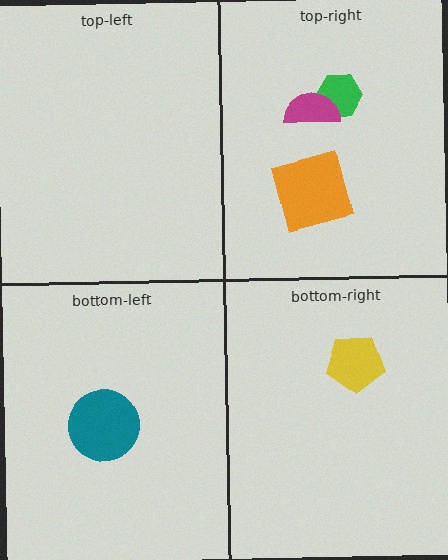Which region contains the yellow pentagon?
The bottom-right region.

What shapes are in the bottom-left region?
The teal circle.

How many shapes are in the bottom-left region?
1.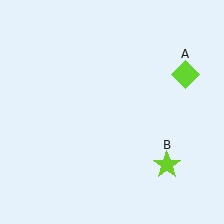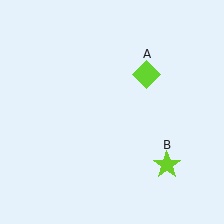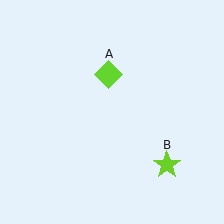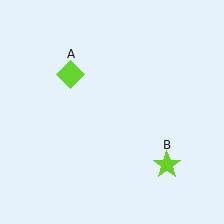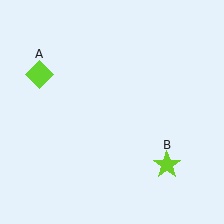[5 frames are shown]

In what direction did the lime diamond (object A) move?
The lime diamond (object A) moved left.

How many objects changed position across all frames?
1 object changed position: lime diamond (object A).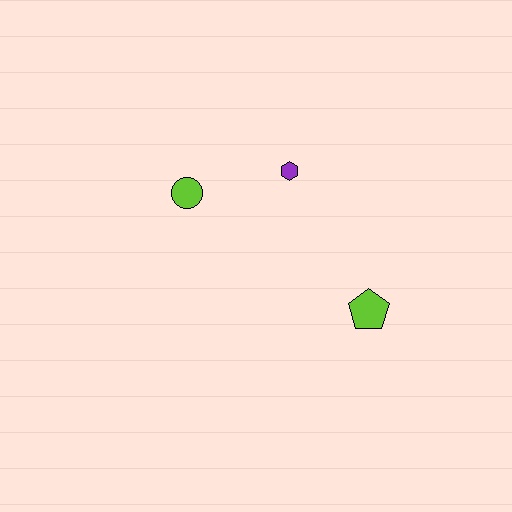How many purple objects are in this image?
There is 1 purple object.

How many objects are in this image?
There are 3 objects.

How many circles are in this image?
There is 1 circle.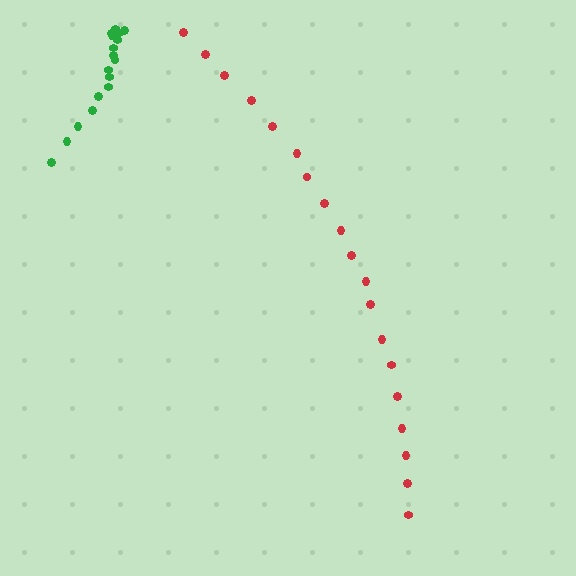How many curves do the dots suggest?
There are 2 distinct paths.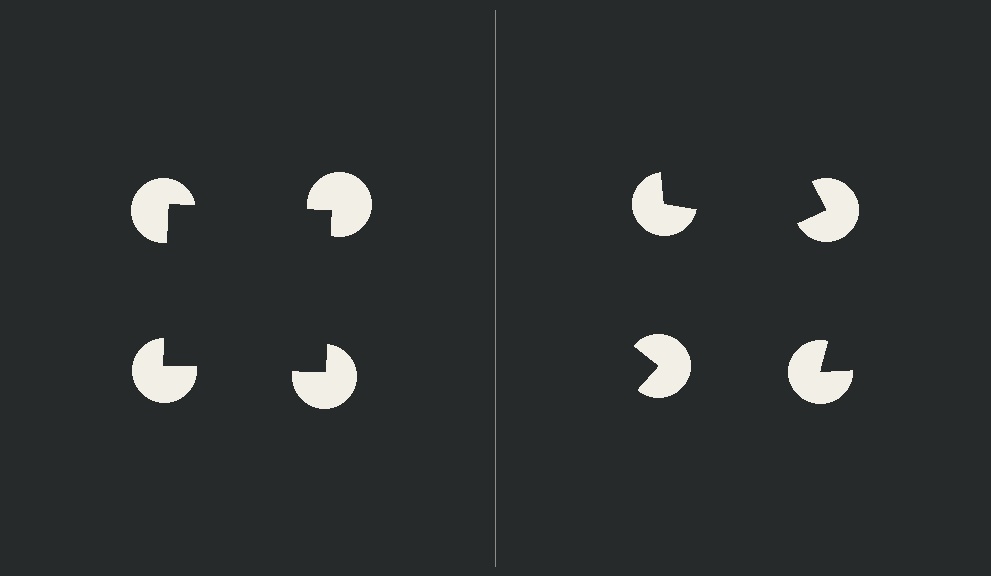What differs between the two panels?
The pac-man discs are positioned identically on both sides; only the wedge orientations differ. On the left they align to a square; on the right they are misaligned.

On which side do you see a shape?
An illusory square appears on the left side. On the right side the wedge cuts are rotated, so no coherent shape forms.